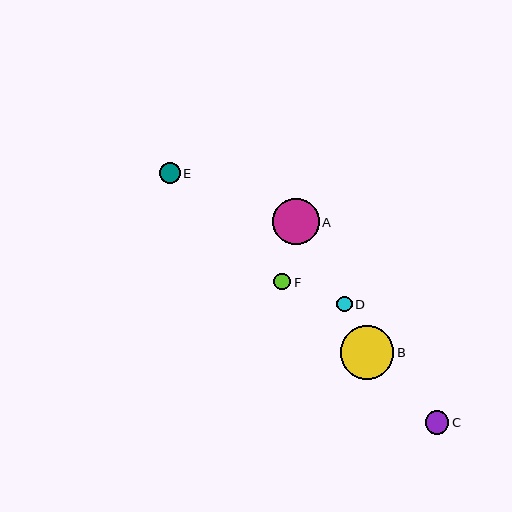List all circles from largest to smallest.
From largest to smallest: B, A, C, E, F, D.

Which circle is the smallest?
Circle D is the smallest with a size of approximately 15 pixels.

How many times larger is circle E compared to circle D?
Circle E is approximately 1.4 times the size of circle D.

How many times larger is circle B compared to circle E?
Circle B is approximately 2.5 times the size of circle E.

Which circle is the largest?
Circle B is the largest with a size of approximately 53 pixels.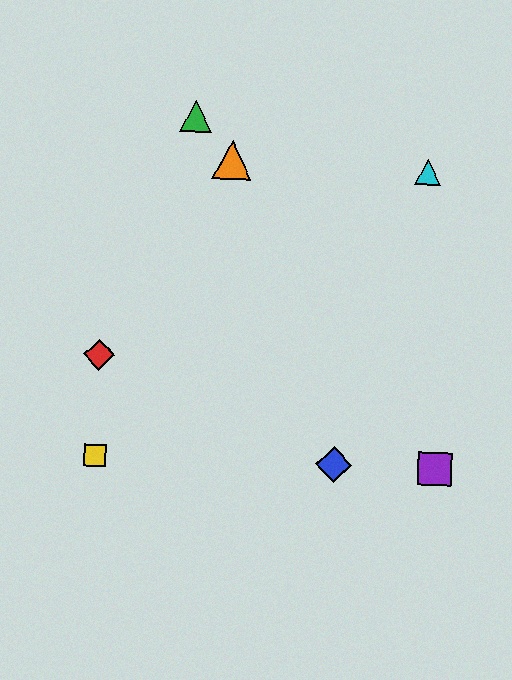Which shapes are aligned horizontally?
The blue diamond, the yellow square, the purple square are aligned horizontally.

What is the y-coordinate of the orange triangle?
The orange triangle is at y≈160.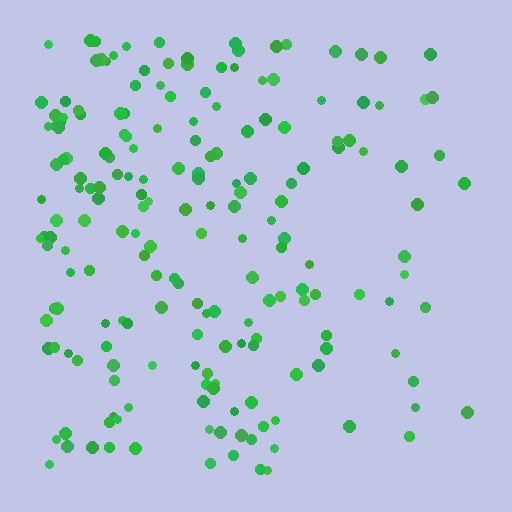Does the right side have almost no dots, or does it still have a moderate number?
Still a moderate number, just noticeably fewer than the left.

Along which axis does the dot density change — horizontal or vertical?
Horizontal.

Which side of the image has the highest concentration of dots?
The left.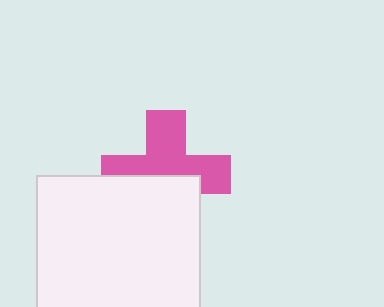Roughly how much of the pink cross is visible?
About half of it is visible (roughly 58%).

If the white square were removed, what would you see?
You would see the complete pink cross.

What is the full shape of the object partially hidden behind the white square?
The partially hidden object is a pink cross.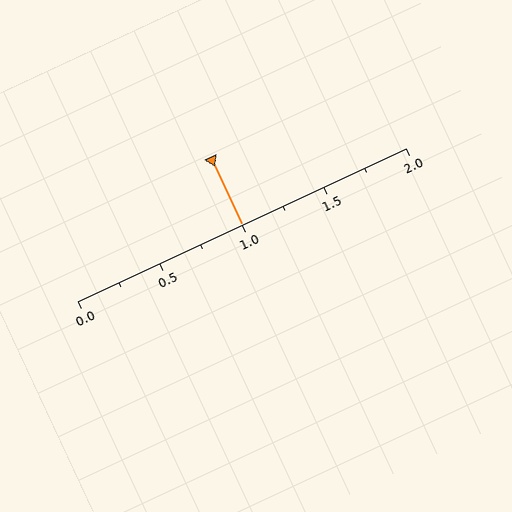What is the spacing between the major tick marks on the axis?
The major ticks are spaced 0.5 apart.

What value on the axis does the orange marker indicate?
The marker indicates approximately 1.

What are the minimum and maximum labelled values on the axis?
The axis runs from 0.0 to 2.0.